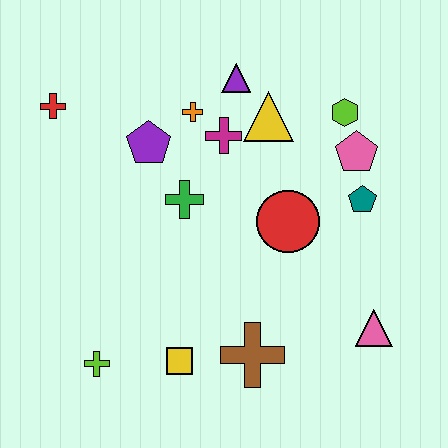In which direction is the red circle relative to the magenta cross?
The red circle is below the magenta cross.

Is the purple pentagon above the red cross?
No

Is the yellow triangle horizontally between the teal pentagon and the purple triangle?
Yes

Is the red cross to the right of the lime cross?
No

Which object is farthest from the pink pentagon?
The lime cross is farthest from the pink pentagon.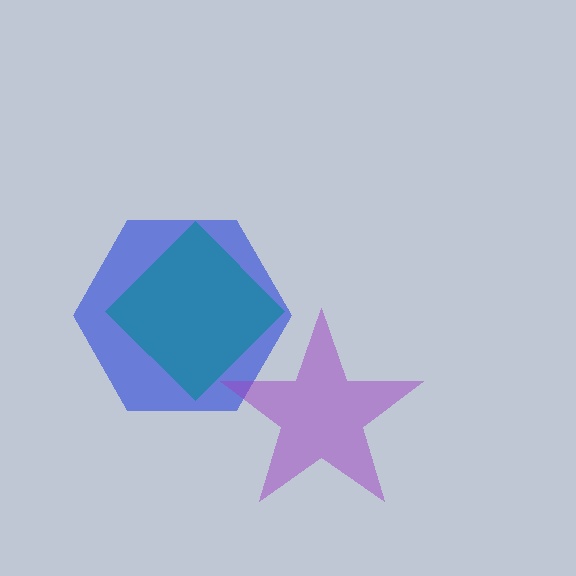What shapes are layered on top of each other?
The layered shapes are: a blue hexagon, a purple star, a teal diamond.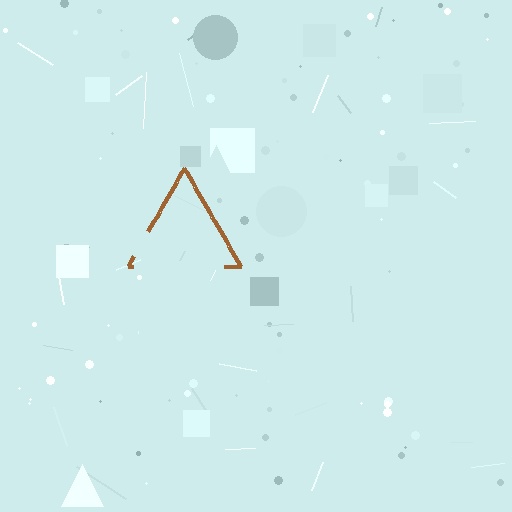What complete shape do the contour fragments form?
The contour fragments form a triangle.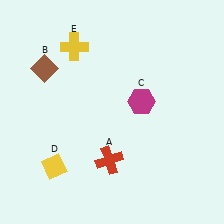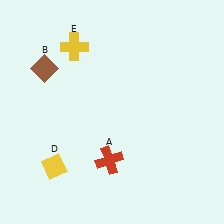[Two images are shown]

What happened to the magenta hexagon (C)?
The magenta hexagon (C) was removed in Image 2. It was in the top-right area of Image 1.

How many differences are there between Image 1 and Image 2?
There is 1 difference between the two images.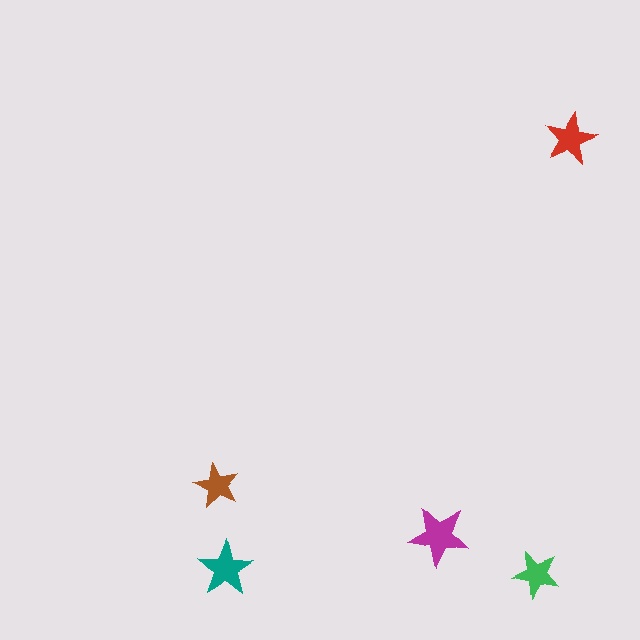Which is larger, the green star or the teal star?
The teal one.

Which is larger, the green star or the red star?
The red one.